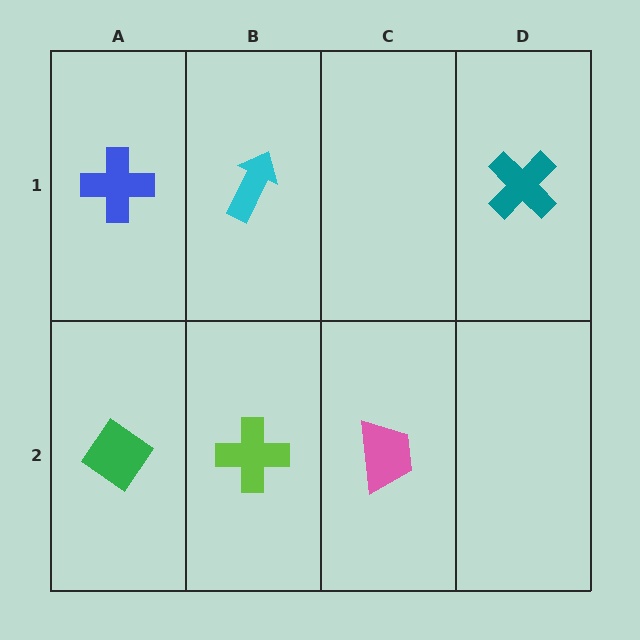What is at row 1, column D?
A teal cross.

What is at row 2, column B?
A lime cross.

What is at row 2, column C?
A pink trapezoid.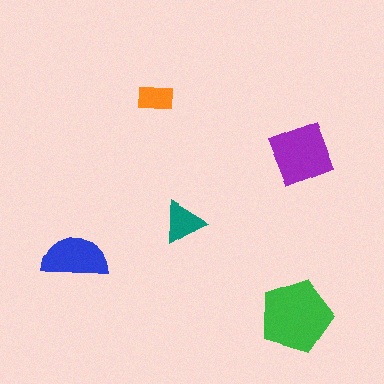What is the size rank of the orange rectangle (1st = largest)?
5th.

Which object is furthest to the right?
The green pentagon is rightmost.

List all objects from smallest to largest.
The orange rectangle, the teal triangle, the blue semicircle, the purple square, the green pentagon.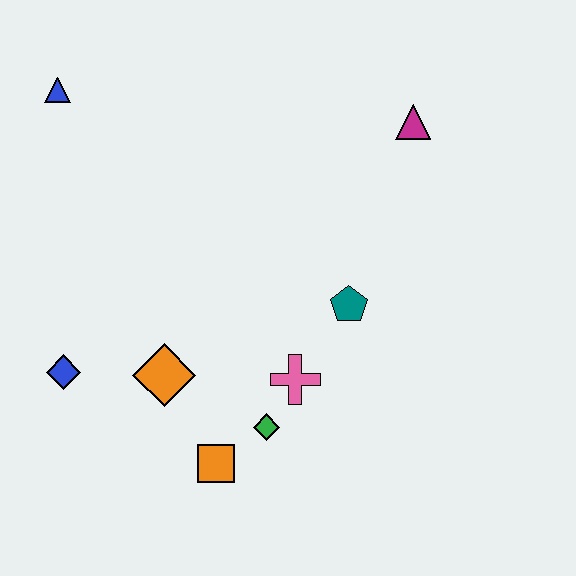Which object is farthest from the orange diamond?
The magenta triangle is farthest from the orange diamond.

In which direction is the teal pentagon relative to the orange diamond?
The teal pentagon is to the right of the orange diamond.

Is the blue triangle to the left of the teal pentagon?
Yes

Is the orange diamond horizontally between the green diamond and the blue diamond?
Yes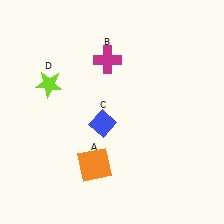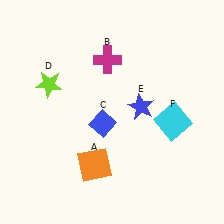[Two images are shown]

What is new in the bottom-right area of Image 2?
A cyan square (F) was added in the bottom-right area of Image 2.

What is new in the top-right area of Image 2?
A blue star (E) was added in the top-right area of Image 2.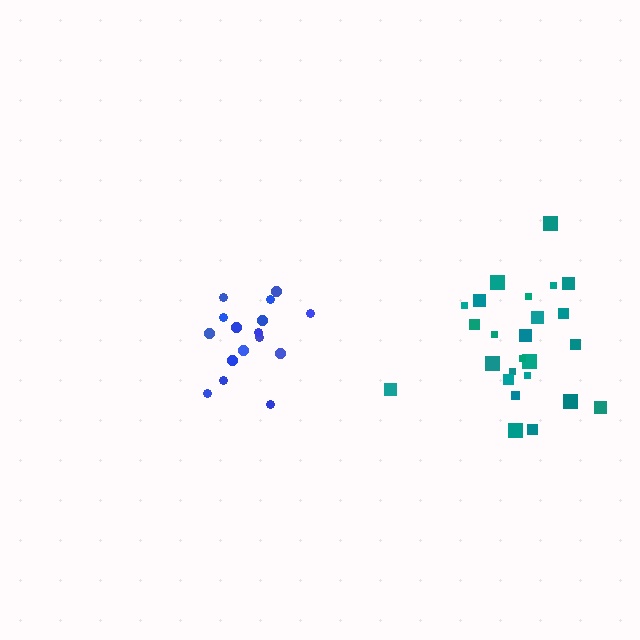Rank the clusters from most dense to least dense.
blue, teal.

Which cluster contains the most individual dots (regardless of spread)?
Teal (26).